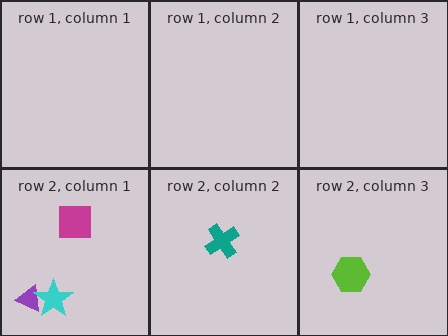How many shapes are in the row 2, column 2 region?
1.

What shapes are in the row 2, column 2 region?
The teal cross.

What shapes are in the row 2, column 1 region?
The purple triangle, the cyan star, the magenta square.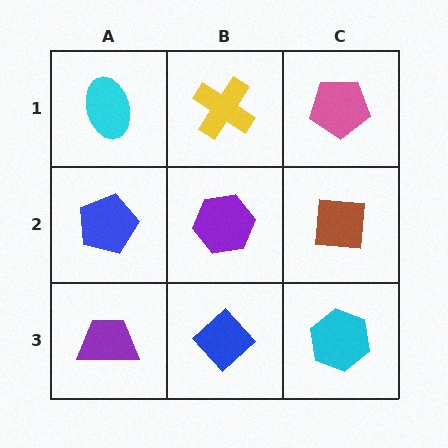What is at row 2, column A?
A blue pentagon.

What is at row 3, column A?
A purple trapezoid.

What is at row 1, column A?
A cyan ellipse.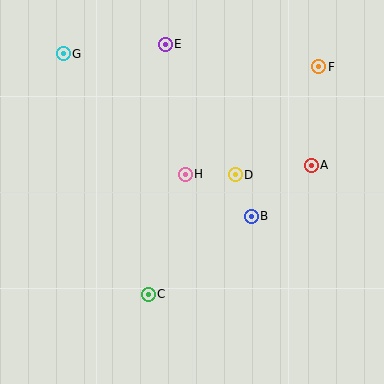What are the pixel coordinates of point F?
Point F is at (318, 67).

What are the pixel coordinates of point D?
Point D is at (235, 175).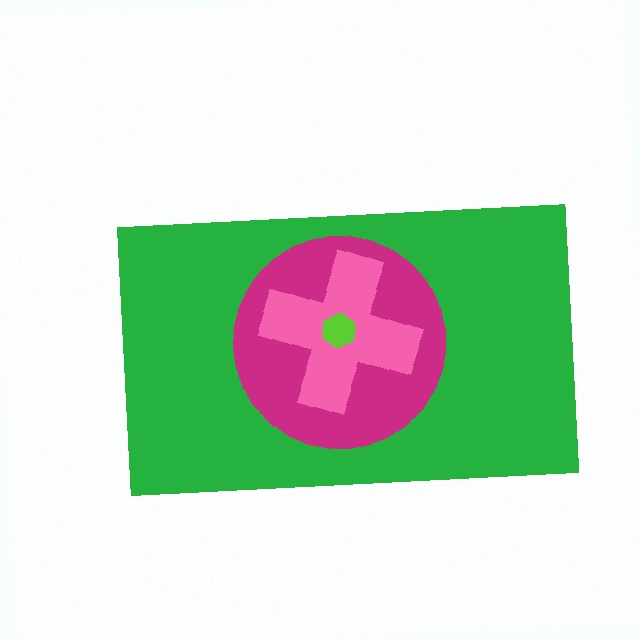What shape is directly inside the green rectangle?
The magenta circle.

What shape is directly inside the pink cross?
The lime hexagon.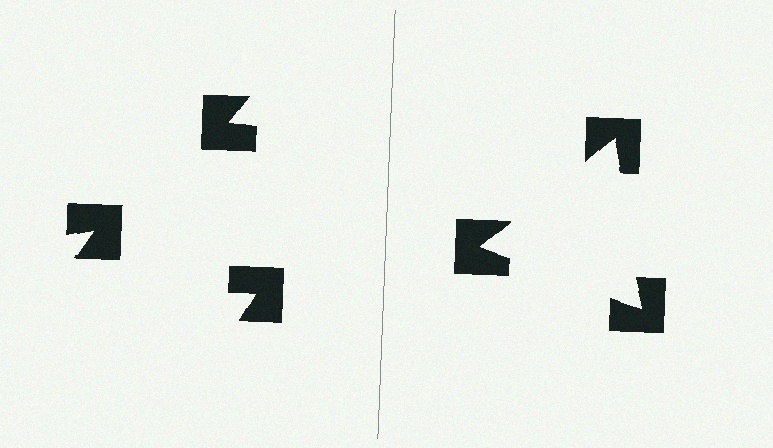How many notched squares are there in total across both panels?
6 — 3 on each side.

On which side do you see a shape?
An illusory triangle appears on the right side. On the left side the wedge cuts are rotated, so no coherent shape forms.